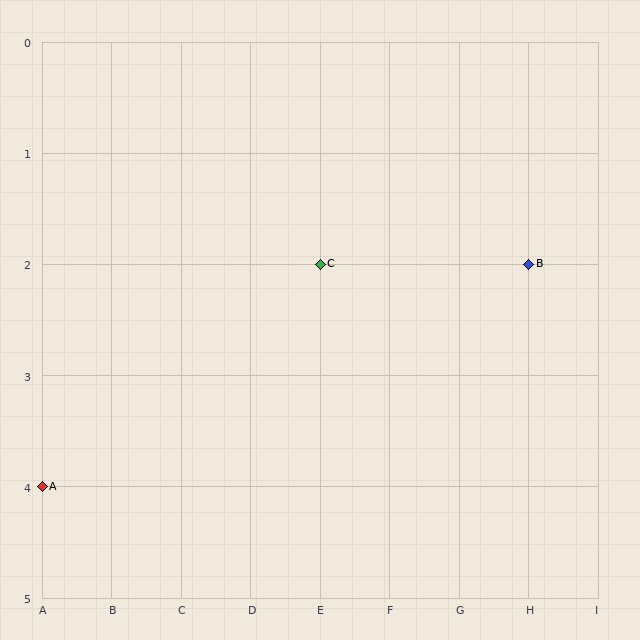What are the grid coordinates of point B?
Point B is at grid coordinates (H, 2).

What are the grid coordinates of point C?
Point C is at grid coordinates (E, 2).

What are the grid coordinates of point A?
Point A is at grid coordinates (A, 4).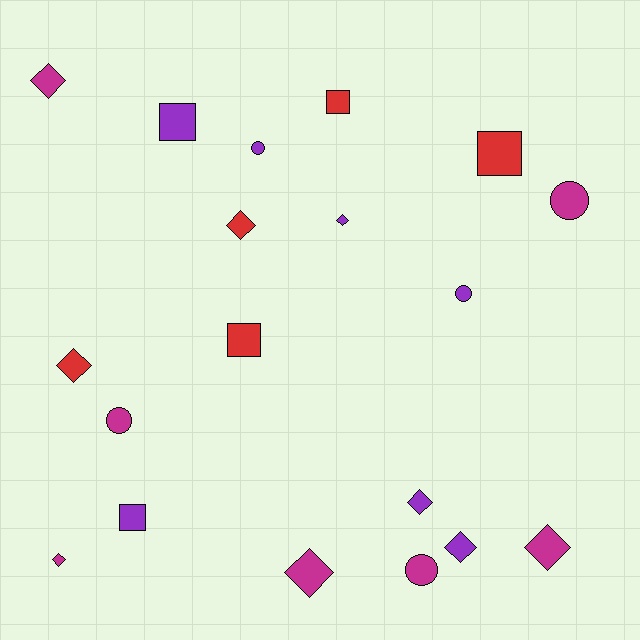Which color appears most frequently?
Purple, with 7 objects.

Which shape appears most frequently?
Diamond, with 9 objects.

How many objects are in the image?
There are 19 objects.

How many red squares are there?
There are 3 red squares.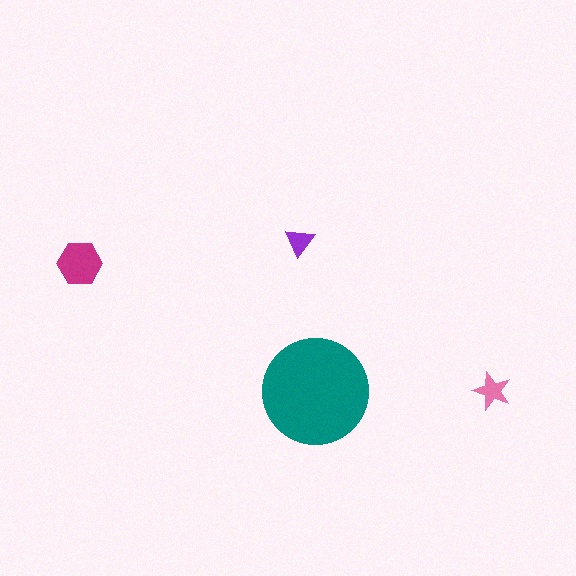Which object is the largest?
The teal circle.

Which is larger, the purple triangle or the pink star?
The pink star.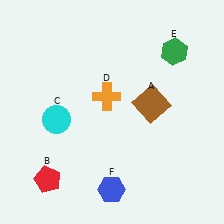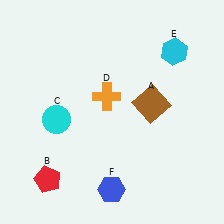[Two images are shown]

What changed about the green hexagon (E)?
In Image 1, E is green. In Image 2, it changed to cyan.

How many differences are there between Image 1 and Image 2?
There is 1 difference between the two images.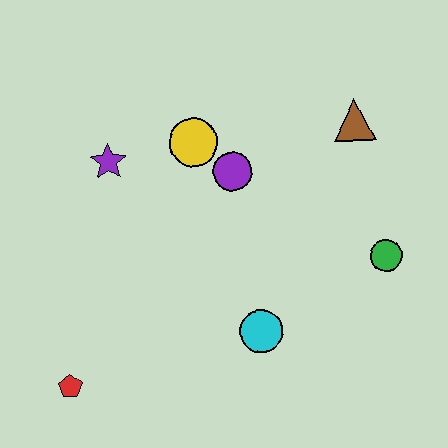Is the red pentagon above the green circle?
No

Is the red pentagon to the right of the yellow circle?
No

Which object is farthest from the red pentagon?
The brown triangle is farthest from the red pentagon.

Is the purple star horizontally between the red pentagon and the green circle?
Yes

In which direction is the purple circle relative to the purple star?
The purple circle is to the right of the purple star.